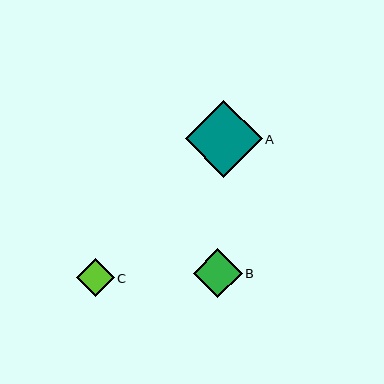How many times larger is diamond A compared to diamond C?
Diamond A is approximately 2.0 times the size of diamond C.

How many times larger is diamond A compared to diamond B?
Diamond A is approximately 1.6 times the size of diamond B.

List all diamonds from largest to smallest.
From largest to smallest: A, B, C.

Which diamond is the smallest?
Diamond C is the smallest with a size of approximately 38 pixels.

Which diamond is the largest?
Diamond A is the largest with a size of approximately 77 pixels.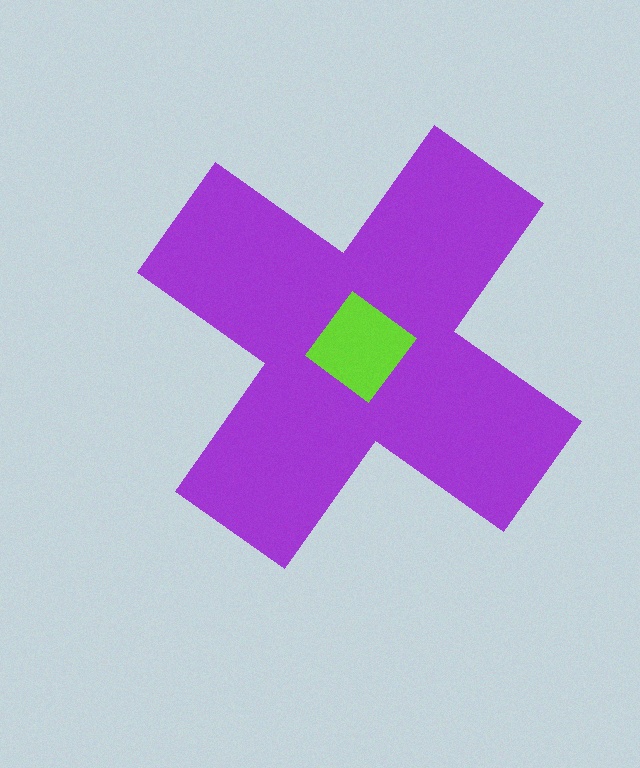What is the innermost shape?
The lime diamond.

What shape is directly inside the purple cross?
The lime diamond.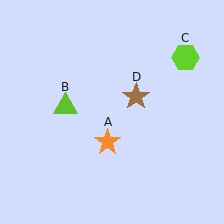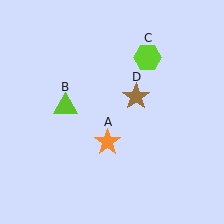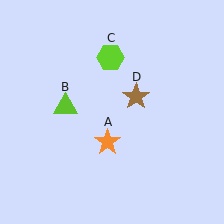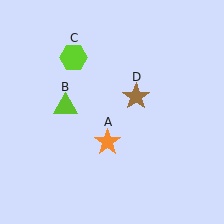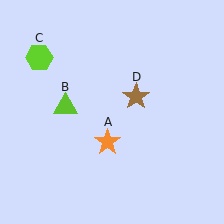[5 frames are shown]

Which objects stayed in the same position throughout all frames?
Orange star (object A) and lime triangle (object B) and brown star (object D) remained stationary.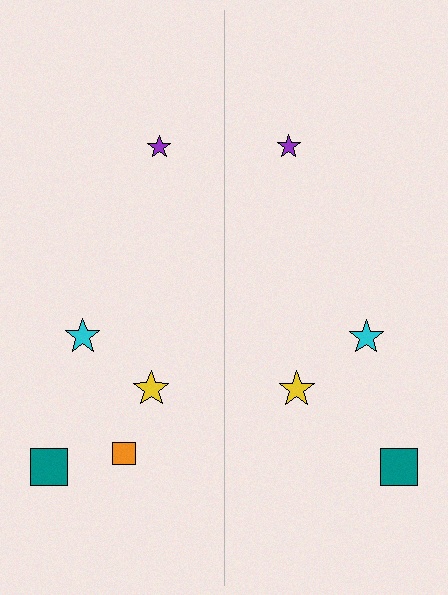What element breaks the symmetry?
A orange square is missing from the right side.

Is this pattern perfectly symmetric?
No, the pattern is not perfectly symmetric. A orange square is missing from the right side.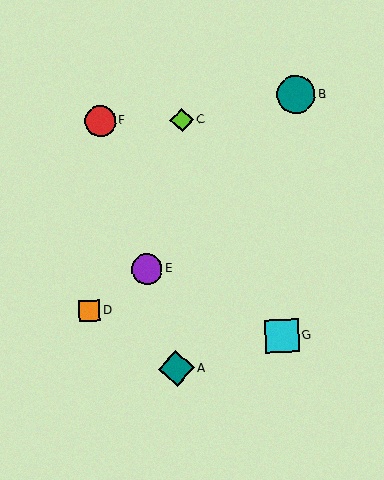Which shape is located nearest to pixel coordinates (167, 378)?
The teal diamond (labeled A) at (177, 368) is nearest to that location.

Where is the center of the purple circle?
The center of the purple circle is at (147, 269).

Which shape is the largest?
The teal circle (labeled B) is the largest.